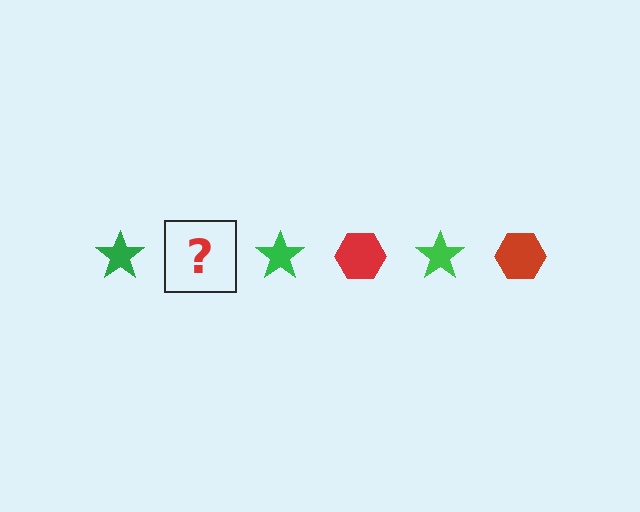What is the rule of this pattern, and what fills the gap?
The rule is that the pattern alternates between green star and red hexagon. The gap should be filled with a red hexagon.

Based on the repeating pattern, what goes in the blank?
The blank should be a red hexagon.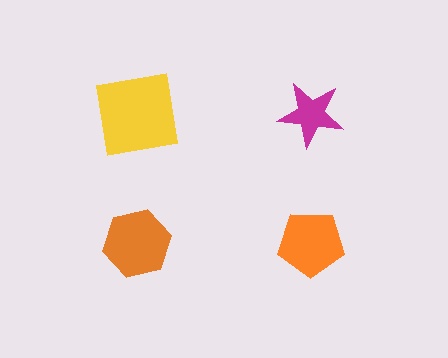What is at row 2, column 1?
An orange hexagon.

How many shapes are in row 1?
2 shapes.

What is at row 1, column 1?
A yellow square.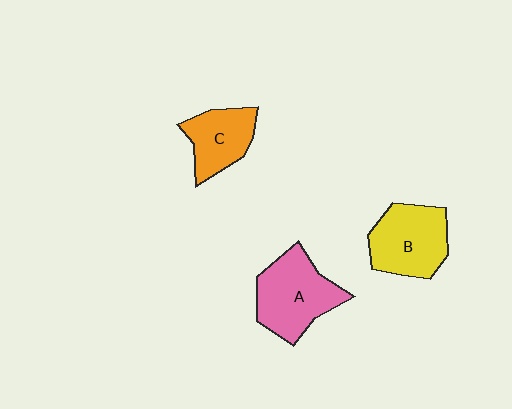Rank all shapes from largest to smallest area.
From largest to smallest: A (pink), B (yellow), C (orange).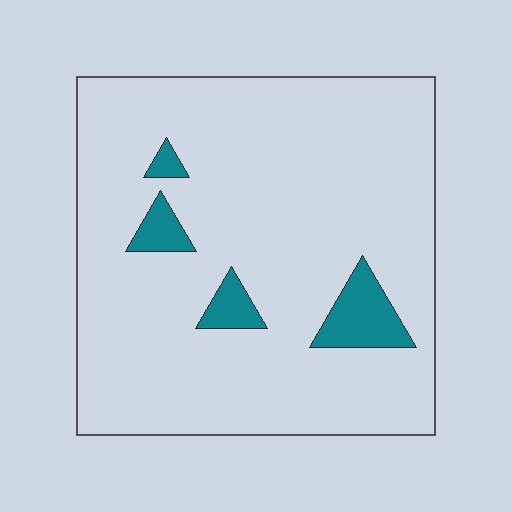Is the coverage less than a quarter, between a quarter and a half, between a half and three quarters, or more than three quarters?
Less than a quarter.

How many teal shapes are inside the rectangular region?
4.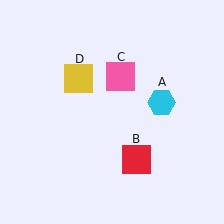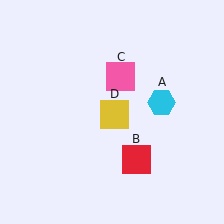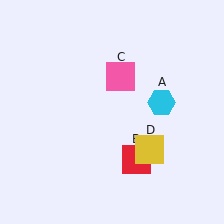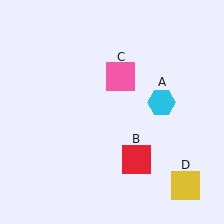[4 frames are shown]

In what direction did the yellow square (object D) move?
The yellow square (object D) moved down and to the right.